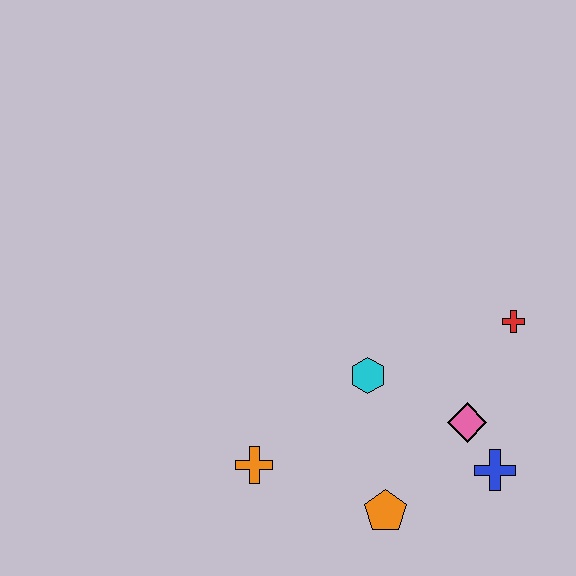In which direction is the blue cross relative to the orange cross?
The blue cross is to the right of the orange cross.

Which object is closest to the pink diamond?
The blue cross is closest to the pink diamond.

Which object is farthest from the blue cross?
The orange cross is farthest from the blue cross.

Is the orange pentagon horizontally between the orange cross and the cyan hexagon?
No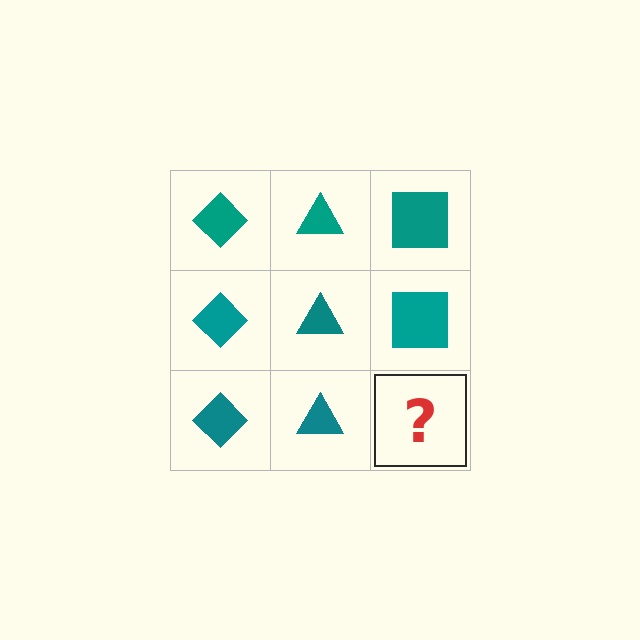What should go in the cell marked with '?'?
The missing cell should contain a teal square.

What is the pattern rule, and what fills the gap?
The rule is that each column has a consistent shape. The gap should be filled with a teal square.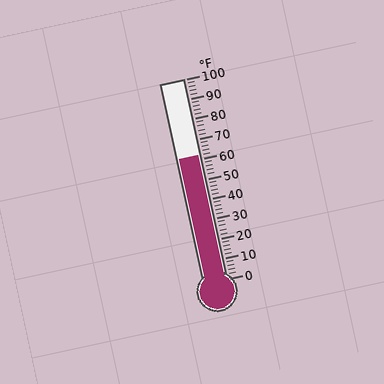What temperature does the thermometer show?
The thermometer shows approximately 62°F.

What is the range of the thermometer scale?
The thermometer scale ranges from 0°F to 100°F.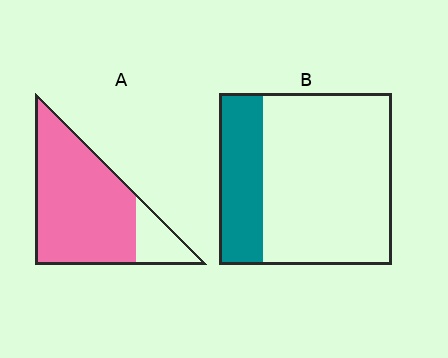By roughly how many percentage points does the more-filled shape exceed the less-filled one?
By roughly 55 percentage points (A over B).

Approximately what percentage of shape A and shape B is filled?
A is approximately 85% and B is approximately 25%.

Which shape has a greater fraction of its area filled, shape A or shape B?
Shape A.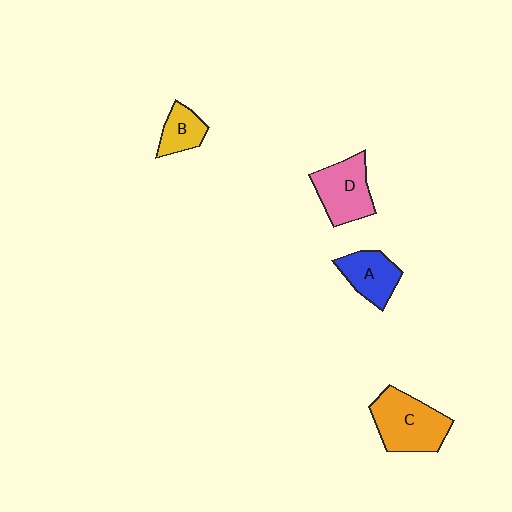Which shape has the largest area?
Shape C (orange).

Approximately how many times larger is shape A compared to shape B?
Approximately 1.4 times.